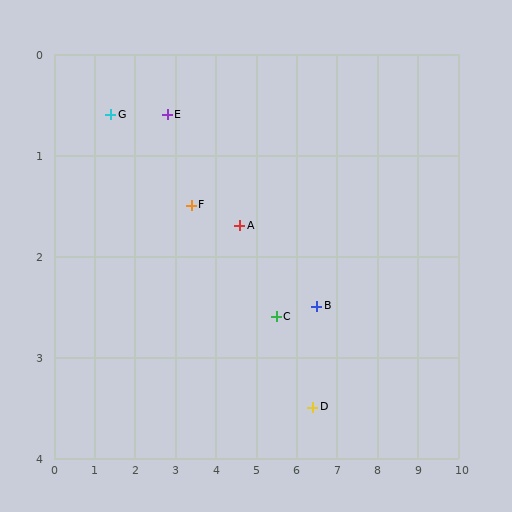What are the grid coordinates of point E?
Point E is at approximately (2.8, 0.6).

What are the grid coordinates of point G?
Point G is at approximately (1.4, 0.6).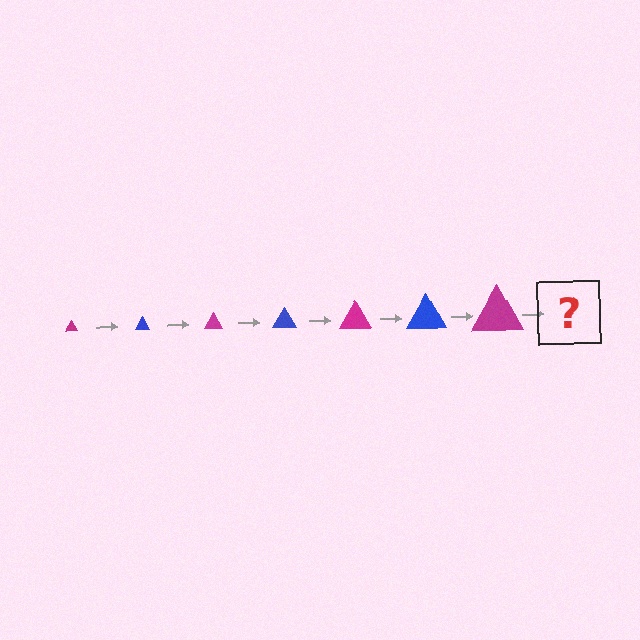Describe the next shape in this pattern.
It should be a blue triangle, larger than the previous one.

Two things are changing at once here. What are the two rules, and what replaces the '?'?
The two rules are that the triangle grows larger each step and the color cycles through magenta and blue. The '?' should be a blue triangle, larger than the previous one.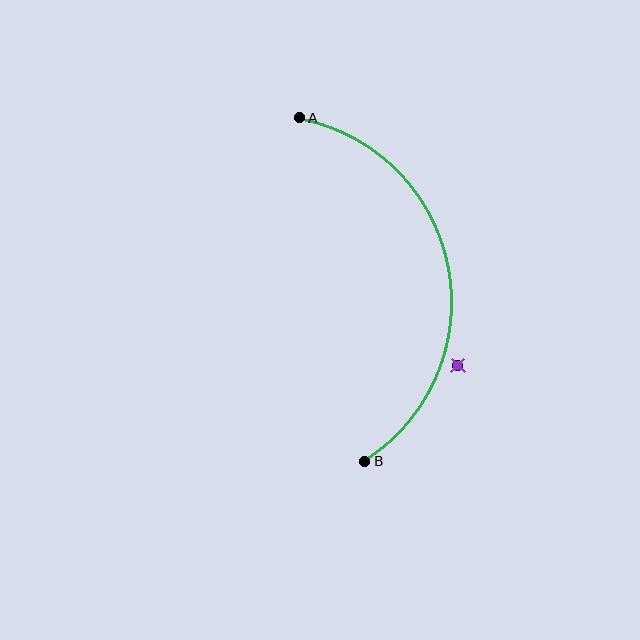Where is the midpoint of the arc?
The arc midpoint is the point on the curve farthest from the straight line joining A and B. It sits to the right of that line.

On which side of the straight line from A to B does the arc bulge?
The arc bulges to the right of the straight line connecting A and B.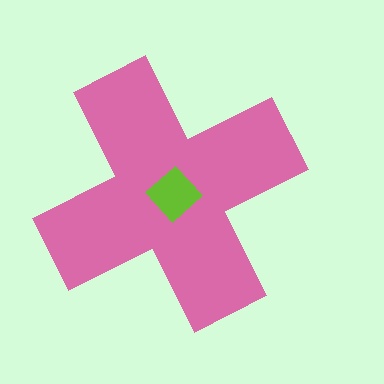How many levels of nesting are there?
2.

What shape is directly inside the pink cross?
The lime diamond.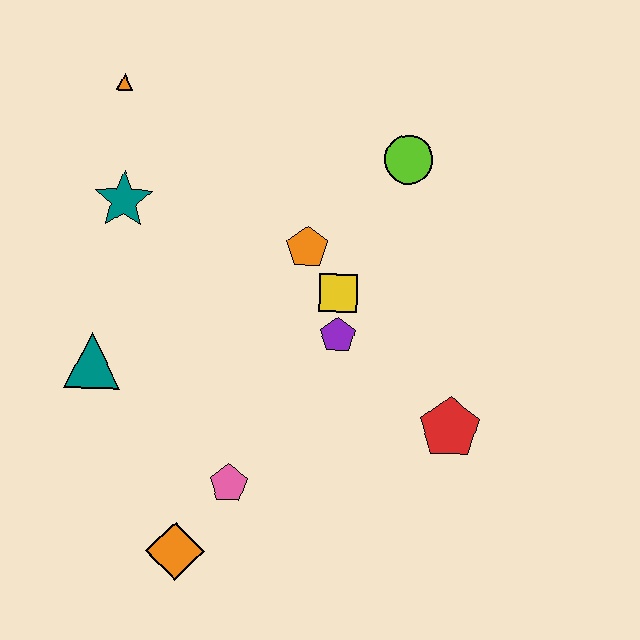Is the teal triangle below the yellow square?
Yes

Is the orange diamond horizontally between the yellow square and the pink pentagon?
No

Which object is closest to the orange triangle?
The teal star is closest to the orange triangle.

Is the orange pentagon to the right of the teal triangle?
Yes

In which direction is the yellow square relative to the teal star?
The yellow square is to the right of the teal star.